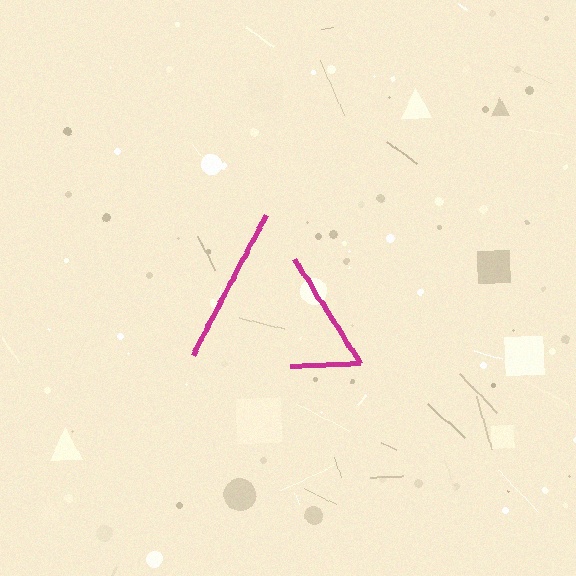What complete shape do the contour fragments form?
The contour fragments form a triangle.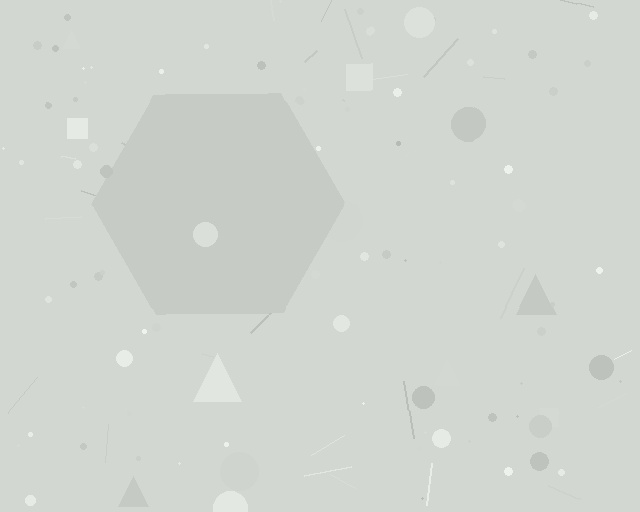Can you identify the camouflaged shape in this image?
The camouflaged shape is a hexagon.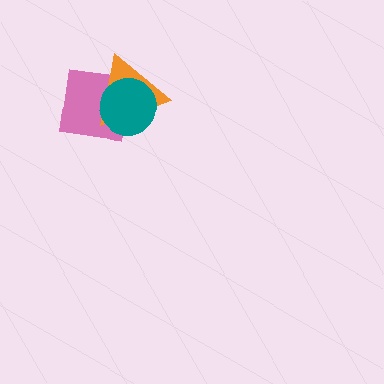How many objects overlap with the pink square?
2 objects overlap with the pink square.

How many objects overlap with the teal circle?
2 objects overlap with the teal circle.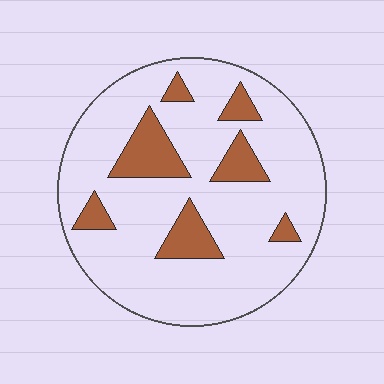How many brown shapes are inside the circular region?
7.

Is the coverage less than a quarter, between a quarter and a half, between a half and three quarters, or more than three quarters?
Less than a quarter.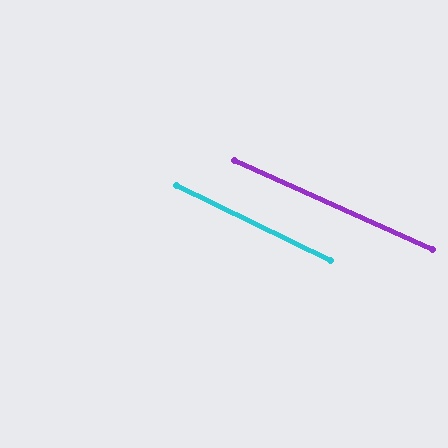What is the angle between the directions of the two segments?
Approximately 2 degrees.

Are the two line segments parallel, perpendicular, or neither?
Parallel — their directions differ by only 1.6°.